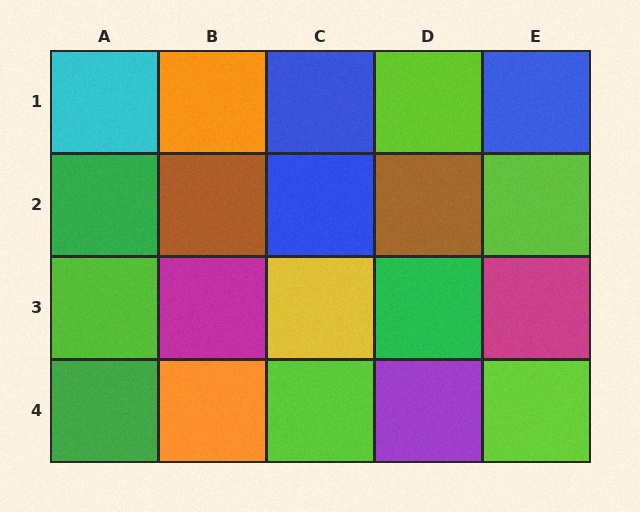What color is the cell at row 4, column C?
Lime.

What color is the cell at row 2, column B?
Brown.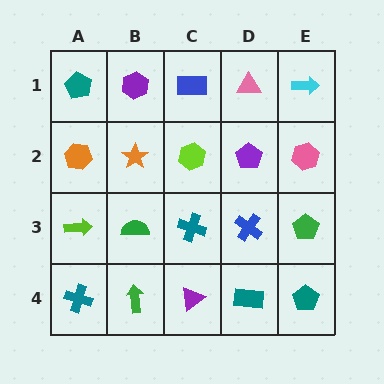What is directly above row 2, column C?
A blue rectangle.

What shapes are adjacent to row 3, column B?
An orange star (row 2, column B), a green arrow (row 4, column B), a lime arrow (row 3, column A), a teal cross (row 3, column C).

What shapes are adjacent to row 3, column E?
A pink hexagon (row 2, column E), a teal pentagon (row 4, column E), a blue cross (row 3, column D).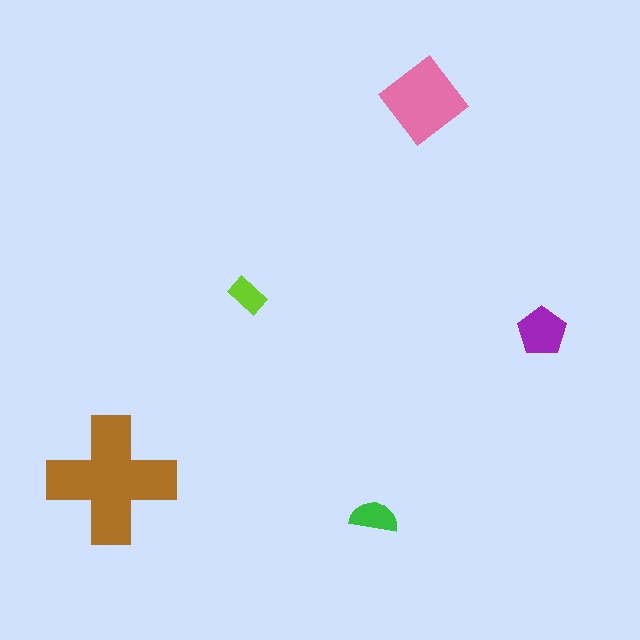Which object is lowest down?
The green semicircle is bottommost.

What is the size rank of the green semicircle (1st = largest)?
4th.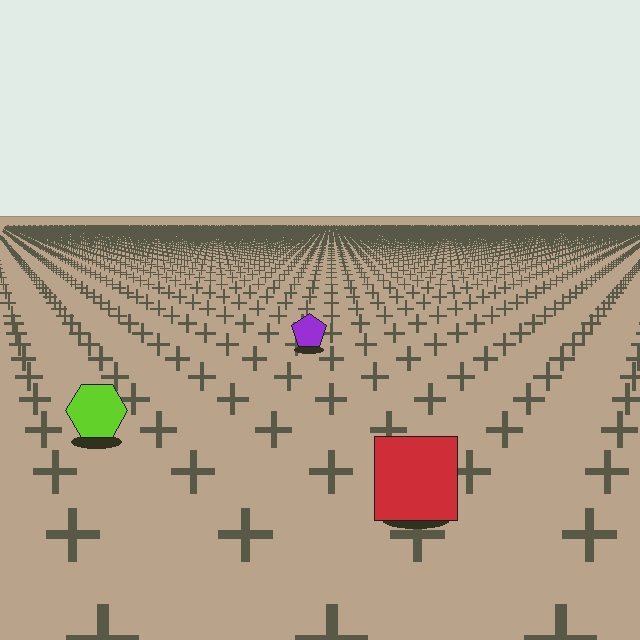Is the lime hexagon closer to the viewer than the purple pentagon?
Yes. The lime hexagon is closer — you can tell from the texture gradient: the ground texture is coarser near it.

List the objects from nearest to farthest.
From nearest to farthest: the red square, the lime hexagon, the purple pentagon.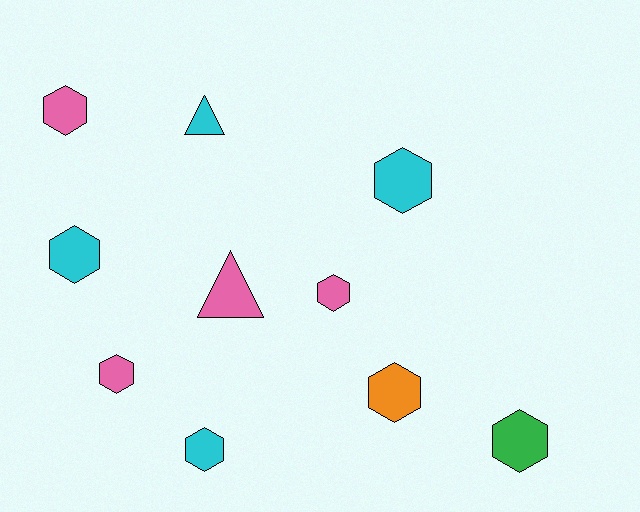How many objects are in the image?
There are 10 objects.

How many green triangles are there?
There are no green triangles.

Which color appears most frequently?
Pink, with 4 objects.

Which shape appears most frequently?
Hexagon, with 8 objects.